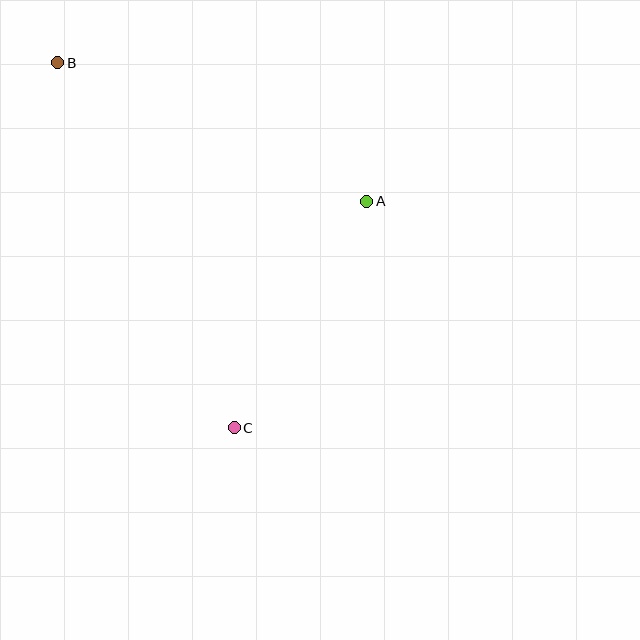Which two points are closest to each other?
Points A and C are closest to each other.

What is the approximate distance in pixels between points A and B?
The distance between A and B is approximately 339 pixels.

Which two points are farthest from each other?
Points B and C are farthest from each other.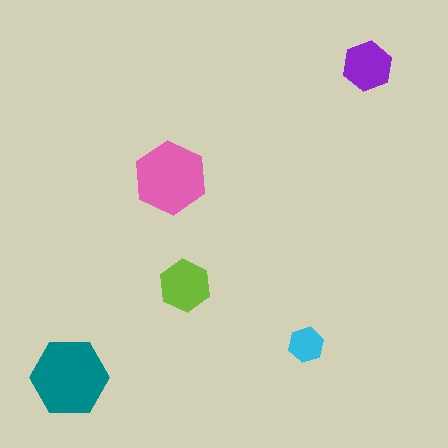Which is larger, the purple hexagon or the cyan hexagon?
The purple one.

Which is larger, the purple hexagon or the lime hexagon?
The lime one.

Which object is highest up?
The purple hexagon is topmost.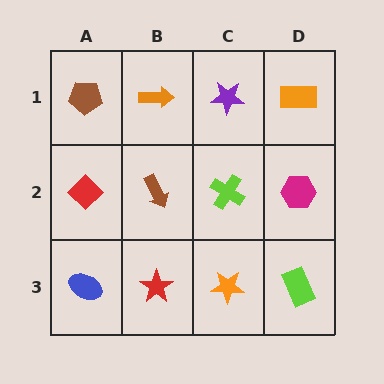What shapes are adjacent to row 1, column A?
A red diamond (row 2, column A), an orange arrow (row 1, column B).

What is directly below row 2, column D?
A lime rectangle.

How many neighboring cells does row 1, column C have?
3.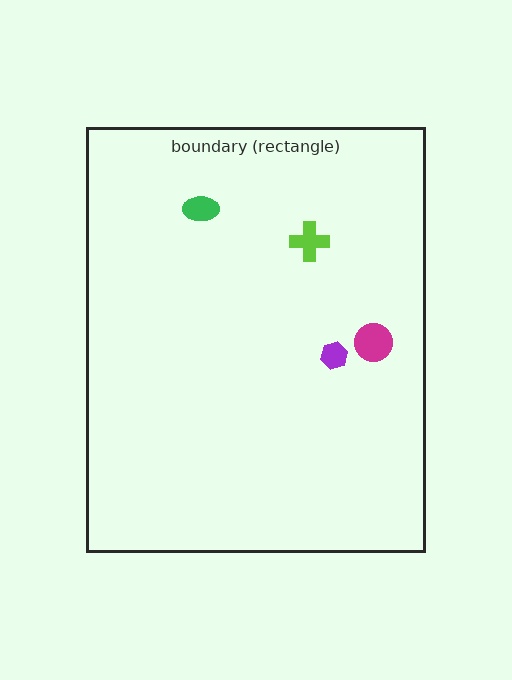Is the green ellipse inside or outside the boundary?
Inside.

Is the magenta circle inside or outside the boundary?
Inside.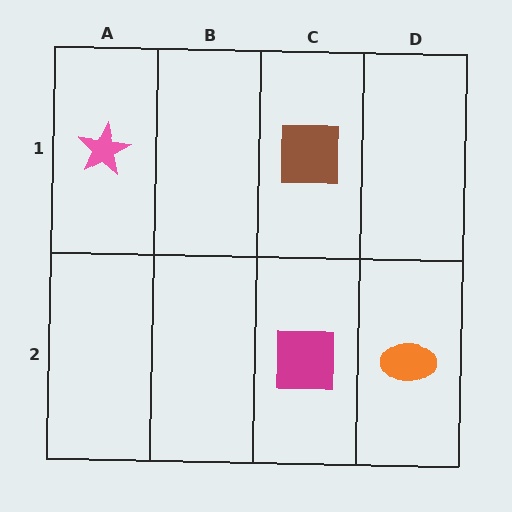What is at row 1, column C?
A brown square.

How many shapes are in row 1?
2 shapes.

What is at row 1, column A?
A pink star.